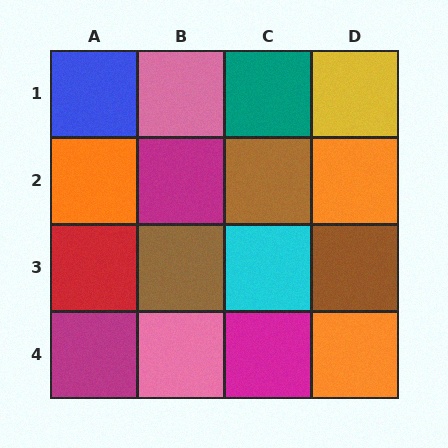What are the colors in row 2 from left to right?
Orange, magenta, brown, orange.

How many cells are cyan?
1 cell is cyan.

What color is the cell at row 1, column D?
Yellow.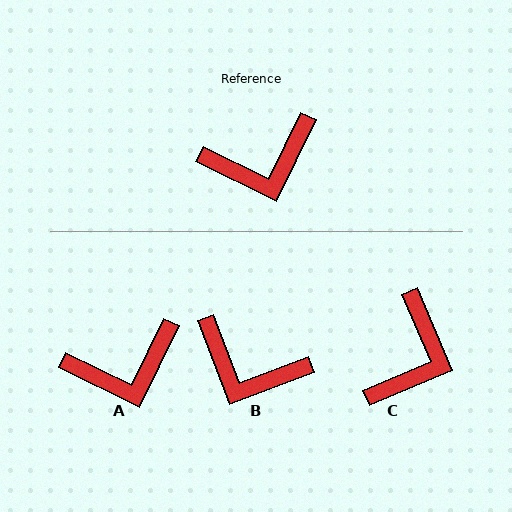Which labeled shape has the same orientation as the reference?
A.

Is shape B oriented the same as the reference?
No, it is off by about 43 degrees.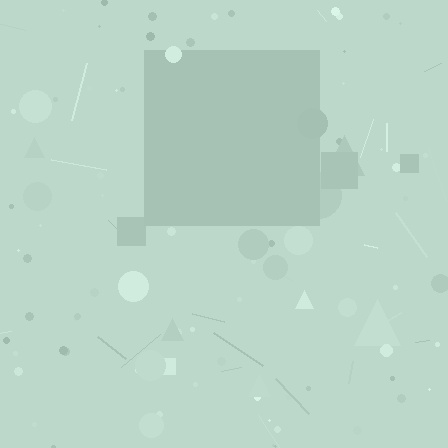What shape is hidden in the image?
A square is hidden in the image.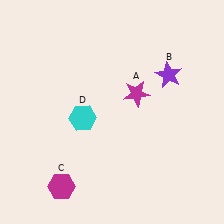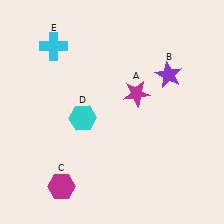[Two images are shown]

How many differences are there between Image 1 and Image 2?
There is 1 difference between the two images.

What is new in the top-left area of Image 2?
A cyan cross (E) was added in the top-left area of Image 2.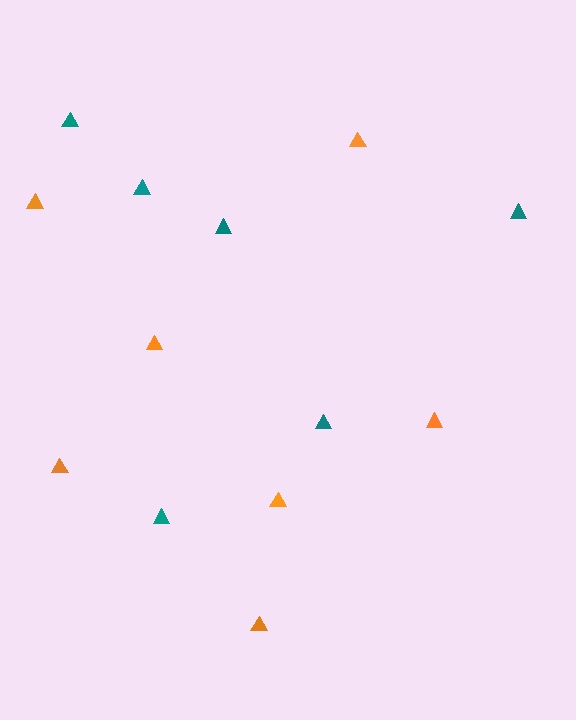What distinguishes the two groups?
There are 2 groups: one group of teal triangles (6) and one group of orange triangles (7).